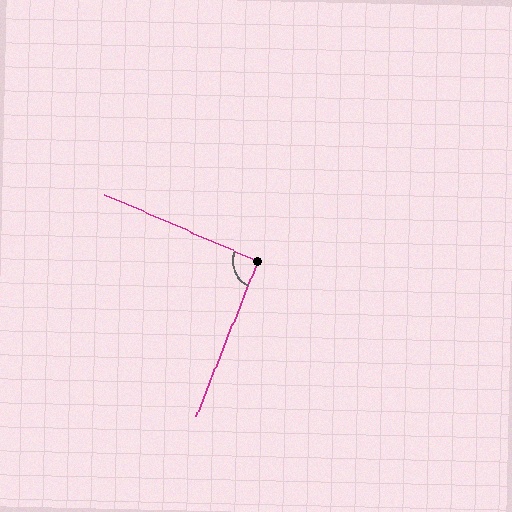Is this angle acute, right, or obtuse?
It is approximately a right angle.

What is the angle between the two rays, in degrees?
Approximately 92 degrees.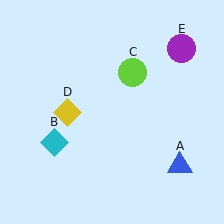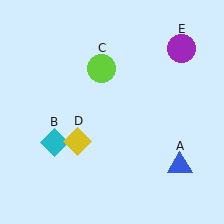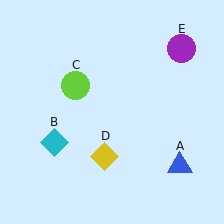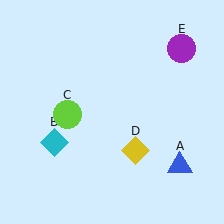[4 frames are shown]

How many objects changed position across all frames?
2 objects changed position: lime circle (object C), yellow diamond (object D).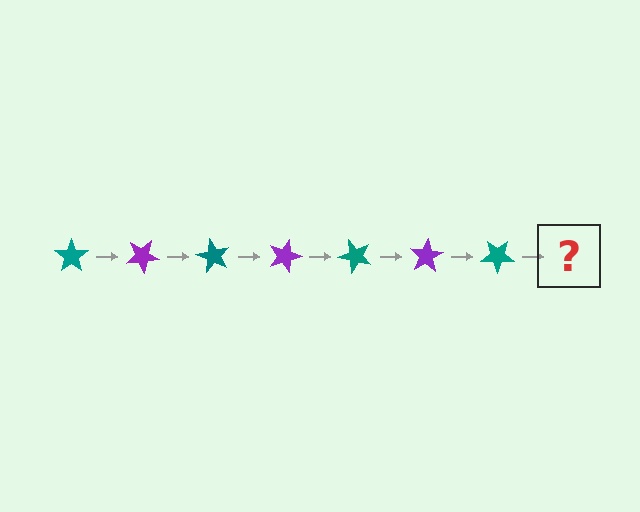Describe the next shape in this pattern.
It should be a purple star, rotated 210 degrees from the start.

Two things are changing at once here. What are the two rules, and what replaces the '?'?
The two rules are that it rotates 30 degrees each step and the color cycles through teal and purple. The '?' should be a purple star, rotated 210 degrees from the start.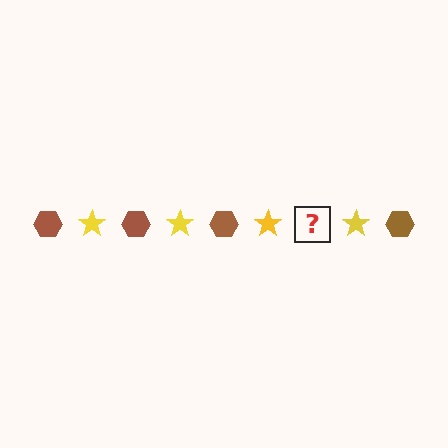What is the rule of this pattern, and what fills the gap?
The rule is that the pattern alternates between brown hexagon and yellow star. The gap should be filled with a brown hexagon.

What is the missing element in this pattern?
The missing element is a brown hexagon.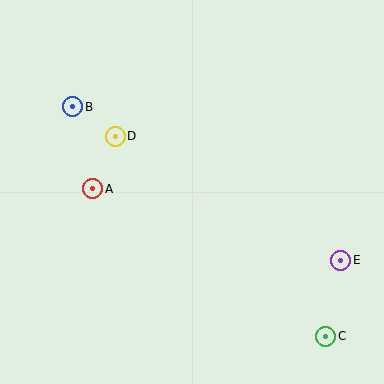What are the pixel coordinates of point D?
Point D is at (115, 136).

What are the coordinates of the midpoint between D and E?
The midpoint between D and E is at (228, 198).